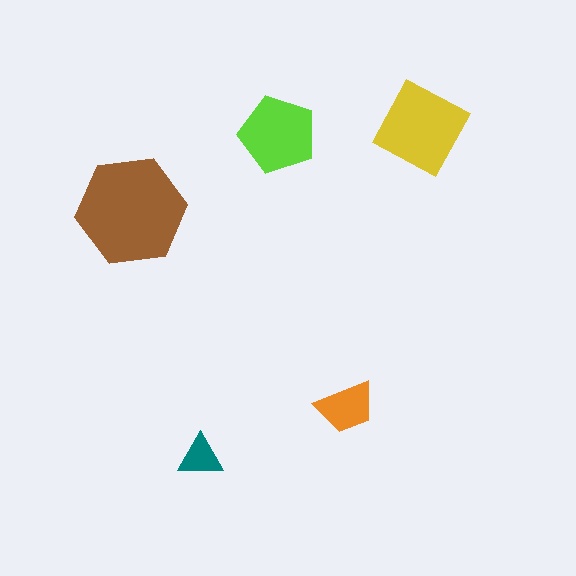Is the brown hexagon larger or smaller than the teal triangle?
Larger.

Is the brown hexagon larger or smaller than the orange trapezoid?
Larger.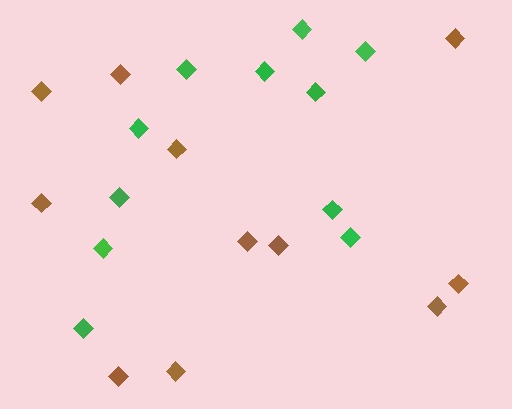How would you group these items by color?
There are 2 groups: one group of green diamonds (11) and one group of brown diamonds (11).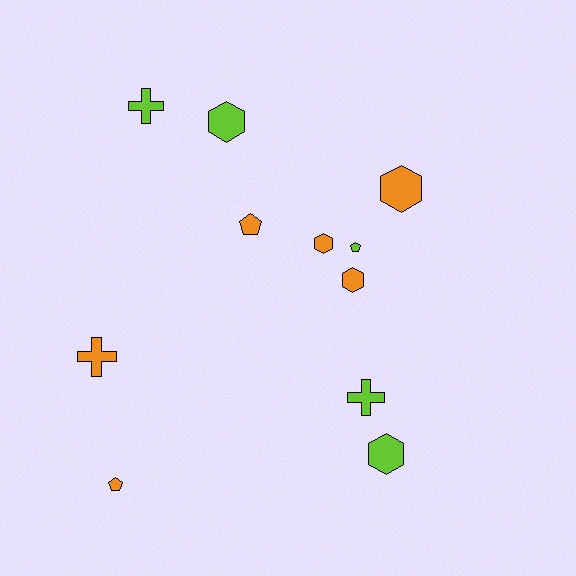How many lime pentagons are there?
There is 1 lime pentagon.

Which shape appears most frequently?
Hexagon, with 5 objects.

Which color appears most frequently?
Orange, with 6 objects.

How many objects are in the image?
There are 11 objects.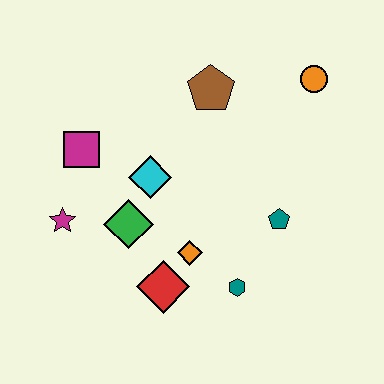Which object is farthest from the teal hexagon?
The orange circle is farthest from the teal hexagon.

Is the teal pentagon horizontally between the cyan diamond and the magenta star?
No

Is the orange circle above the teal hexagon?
Yes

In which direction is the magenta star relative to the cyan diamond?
The magenta star is to the left of the cyan diamond.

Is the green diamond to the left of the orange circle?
Yes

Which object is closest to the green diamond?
The cyan diamond is closest to the green diamond.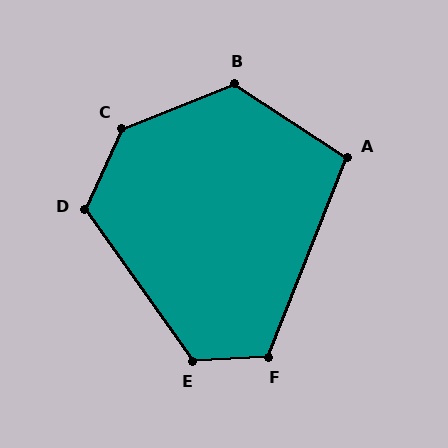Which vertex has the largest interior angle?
C, at approximately 136 degrees.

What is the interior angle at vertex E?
Approximately 123 degrees (obtuse).